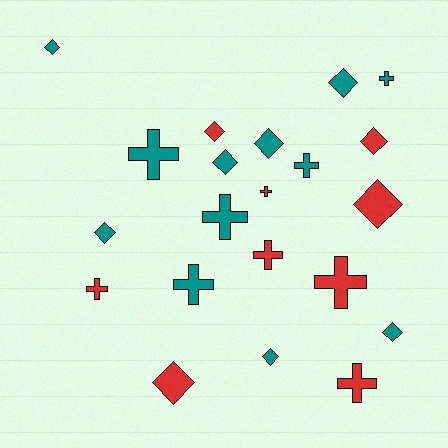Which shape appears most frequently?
Diamond, with 11 objects.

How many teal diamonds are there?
There are 7 teal diamonds.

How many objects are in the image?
There are 21 objects.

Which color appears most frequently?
Teal, with 12 objects.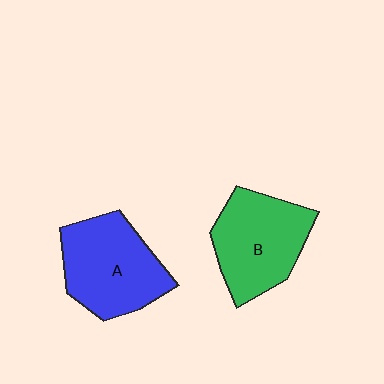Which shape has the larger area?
Shape A (blue).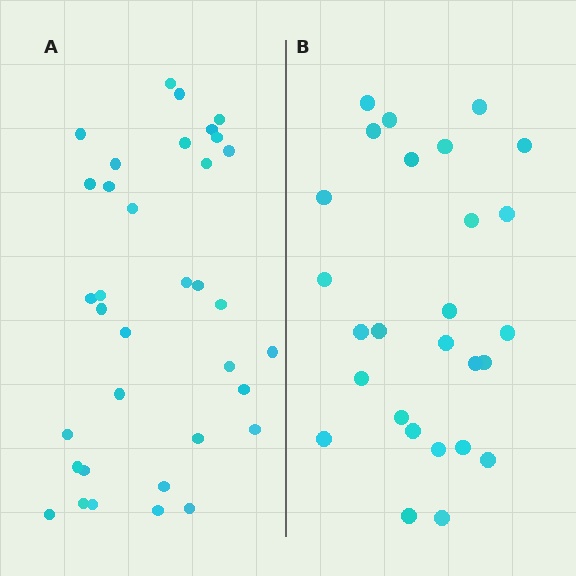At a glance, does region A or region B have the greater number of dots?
Region A (the left region) has more dots.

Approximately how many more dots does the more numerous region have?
Region A has roughly 8 or so more dots than region B.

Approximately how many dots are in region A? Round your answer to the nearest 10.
About 40 dots. (The exact count is 35, which rounds to 40.)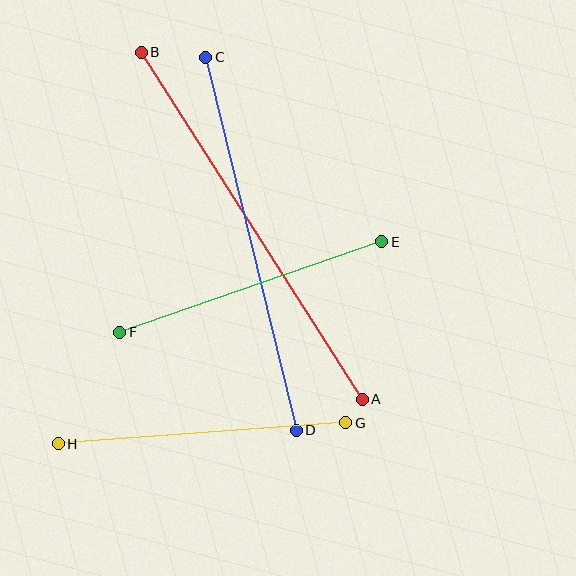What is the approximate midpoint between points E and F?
The midpoint is at approximately (251, 287) pixels.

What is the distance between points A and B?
The distance is approximately 411 pixels.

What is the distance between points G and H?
The distance is approximately 288 pixels.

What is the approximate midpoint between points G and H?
The midpoint is at approximately (202, 433) pixels.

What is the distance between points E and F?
The distance is approximately 277 pixels.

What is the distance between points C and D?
The distance is approximately 383 pixels.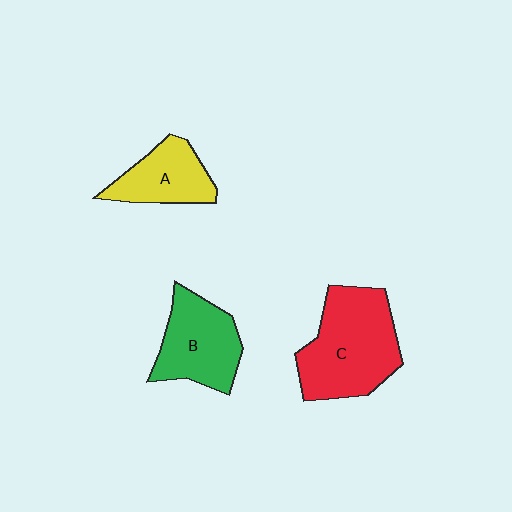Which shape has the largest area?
Shape C (red).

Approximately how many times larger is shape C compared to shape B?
Approximately 1.4 times.